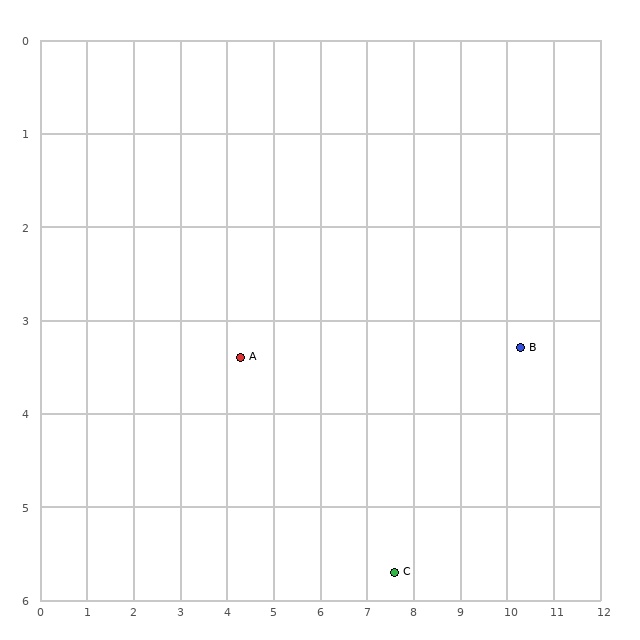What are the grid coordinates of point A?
Point A is at approximately (4.3, 3.4).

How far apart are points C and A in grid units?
Points C and A are about 4.0 grid units apart.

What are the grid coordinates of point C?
Point C is at approximately (7.6, 5.7).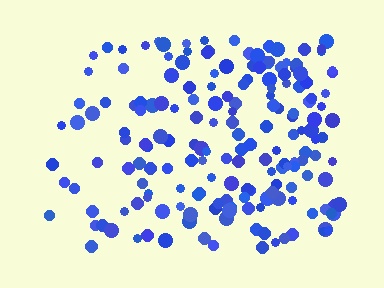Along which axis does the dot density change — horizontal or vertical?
Horizontal.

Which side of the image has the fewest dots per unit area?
The left.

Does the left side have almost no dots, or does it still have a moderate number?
Still a moderate number, just noticeably fewer than the right.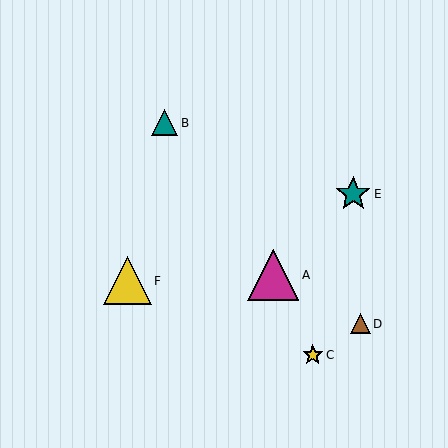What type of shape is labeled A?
Shape A is a magenta triangle.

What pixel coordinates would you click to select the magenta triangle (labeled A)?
Click at (273, 275) to select the magenta triangle A.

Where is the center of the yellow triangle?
The center of the yellow triangle is at (127, 281).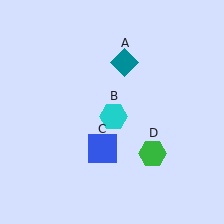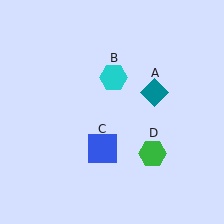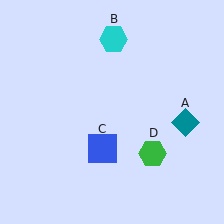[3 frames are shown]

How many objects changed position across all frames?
2 objects changed position: teal diamond (object A), cyan hexagon (object B).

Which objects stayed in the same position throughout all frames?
Blue square (object C) and green hexagon (object D) remained stationary.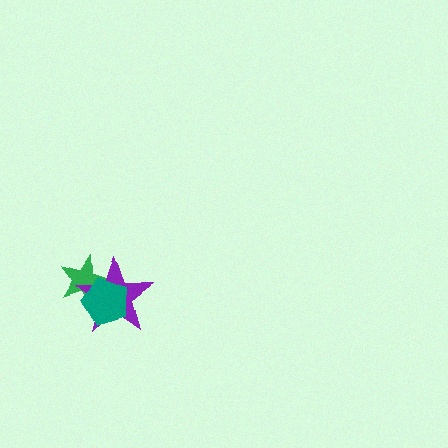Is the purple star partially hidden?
Yes, it is partially covered by another shape.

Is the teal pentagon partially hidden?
No, no other shape covers it.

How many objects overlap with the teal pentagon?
2 objects overlap with the teal pentagon.